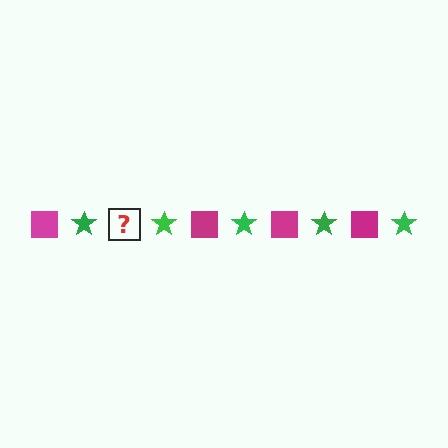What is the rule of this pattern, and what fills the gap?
The rule is that the pattern alternates between magenta square and green star. The gap should be filled with a magenta square.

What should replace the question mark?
The question mark should be replaced with a magenta square.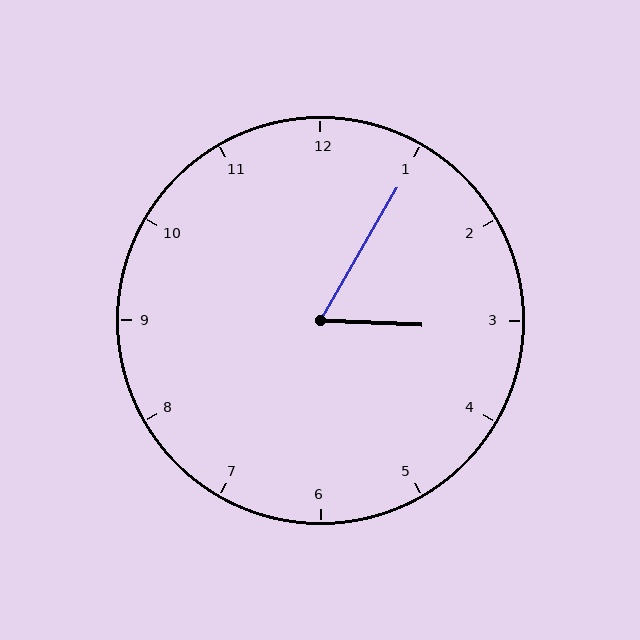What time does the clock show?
3:05.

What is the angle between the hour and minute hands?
Approximately 62 degrees.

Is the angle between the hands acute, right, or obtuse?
It is acute.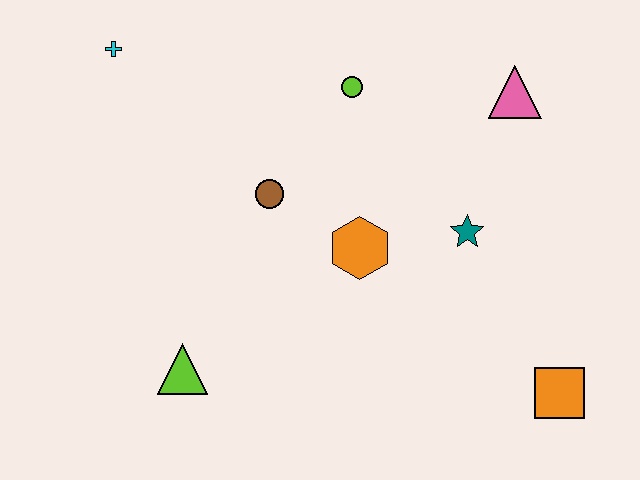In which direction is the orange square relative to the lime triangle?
The orange square is to the right of the lime triangle.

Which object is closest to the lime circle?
The brown circle is closest to the lime circle.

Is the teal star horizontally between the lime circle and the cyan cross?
No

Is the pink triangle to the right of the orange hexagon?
Yes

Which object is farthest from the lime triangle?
The pink triangle is farthest from the lime triangle.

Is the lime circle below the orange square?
No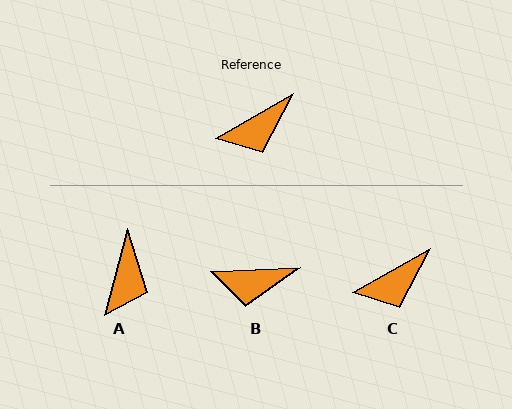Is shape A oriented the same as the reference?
No, it is off by about 45 degrees.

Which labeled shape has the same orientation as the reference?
C.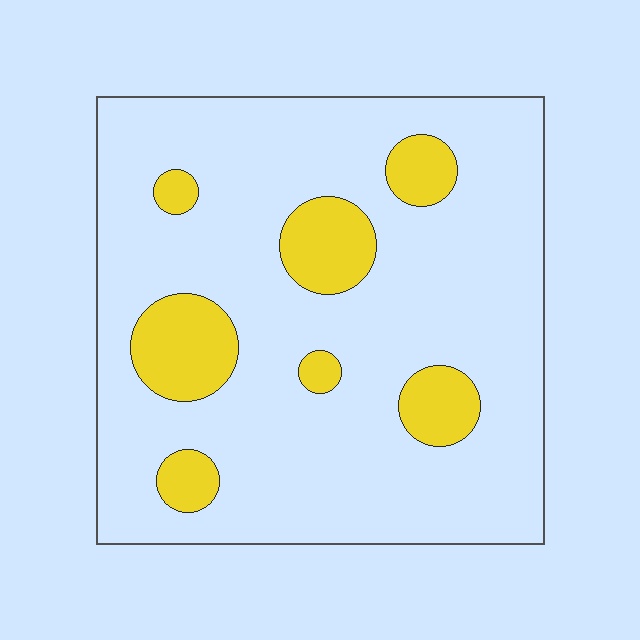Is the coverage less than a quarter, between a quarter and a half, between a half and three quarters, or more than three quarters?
Less than a quarter.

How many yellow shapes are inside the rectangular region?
7.